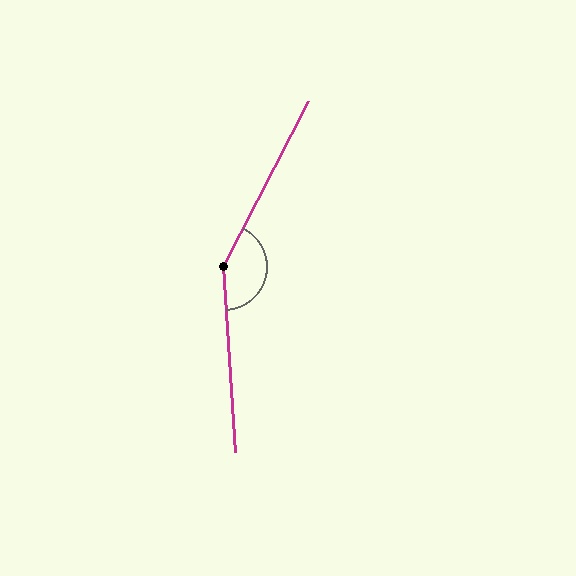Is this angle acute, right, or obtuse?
It is obtuse.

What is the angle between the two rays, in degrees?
Approximately 149 degrees.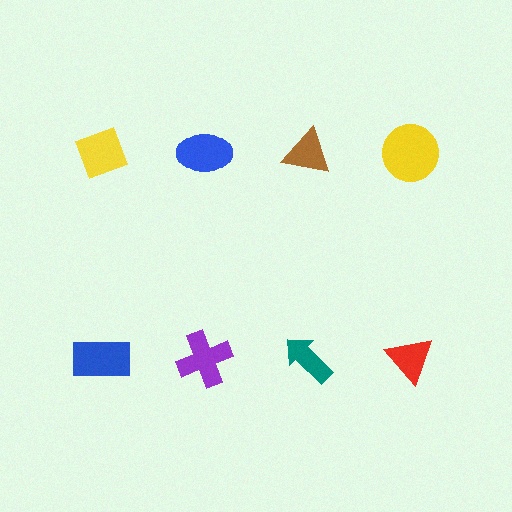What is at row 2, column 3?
A teal arrow.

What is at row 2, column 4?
A red triangle.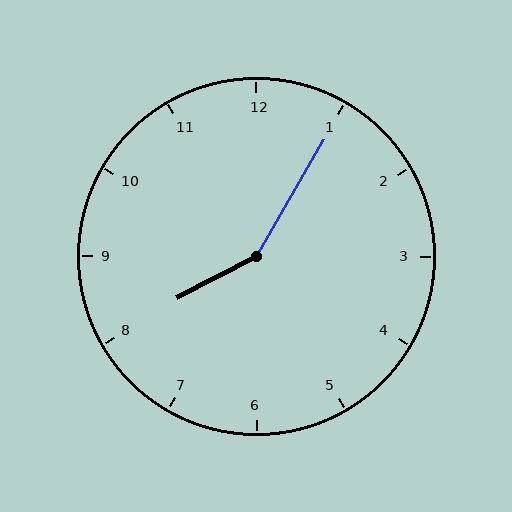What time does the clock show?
8:05.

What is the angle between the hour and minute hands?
Approximately 148 degrees.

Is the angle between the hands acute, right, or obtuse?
It is obtuse.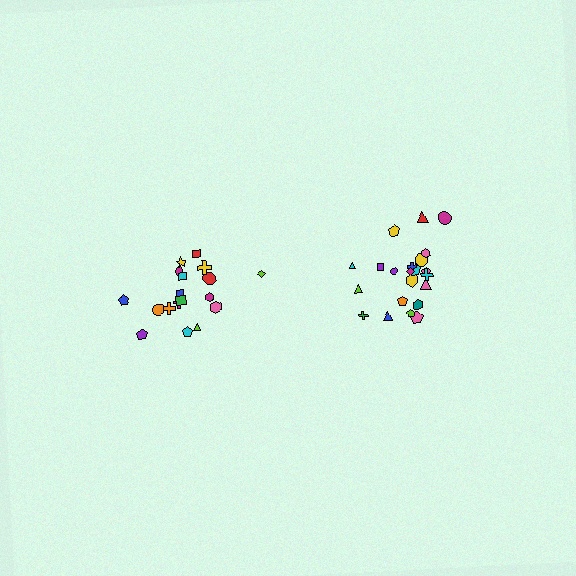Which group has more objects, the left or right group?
The right group.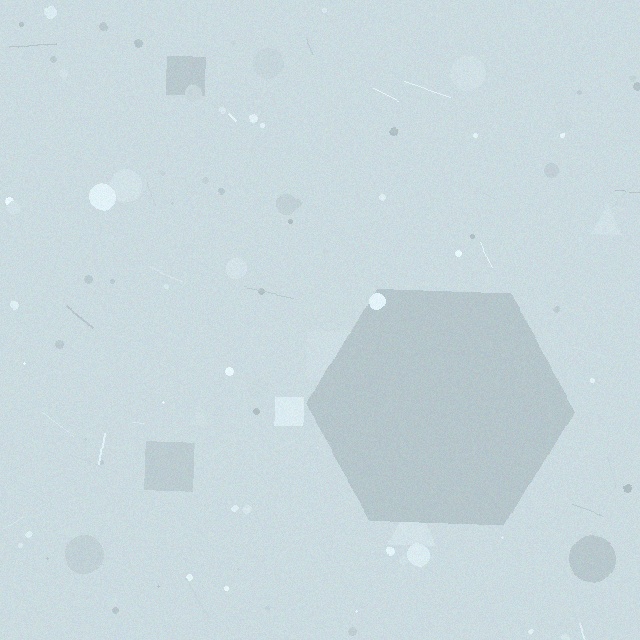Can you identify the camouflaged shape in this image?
The camouflaged shape is a hexagon.